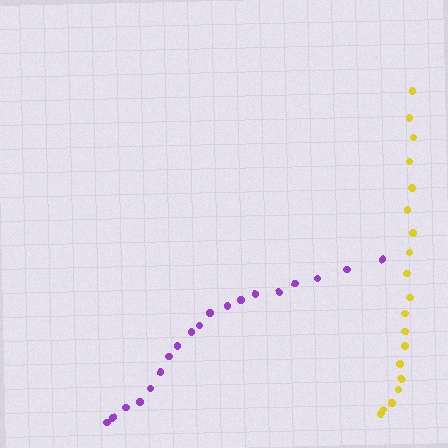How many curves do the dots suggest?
There are 2 distinct paths.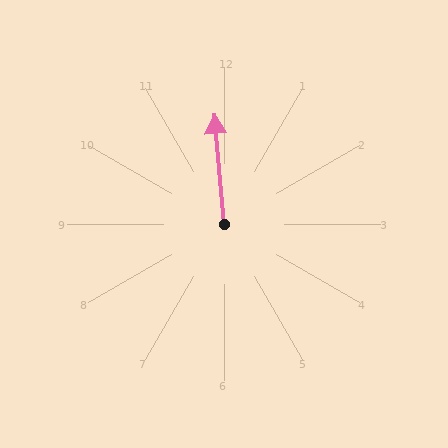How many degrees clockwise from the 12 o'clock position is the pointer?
Approximately 355 degrees.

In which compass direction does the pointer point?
North.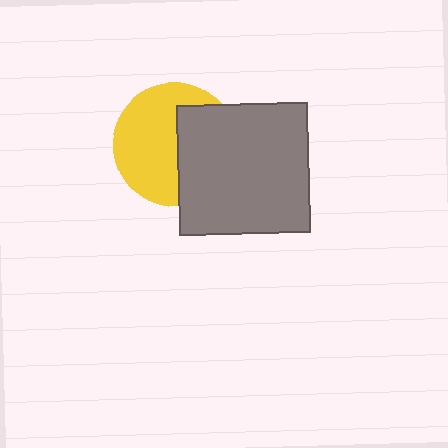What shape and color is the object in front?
The object in front is a gray square.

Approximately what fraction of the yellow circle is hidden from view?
Roughly 42% of the yellow circle is hidden behind the gray square.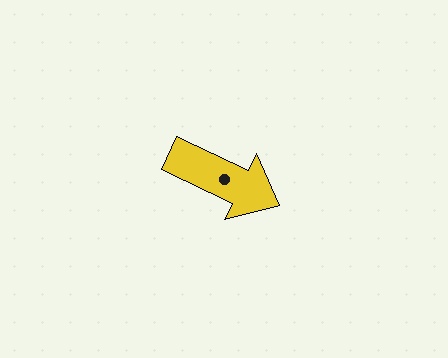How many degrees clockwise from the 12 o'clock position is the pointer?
Approximately 115 degrees.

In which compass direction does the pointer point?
Southeast.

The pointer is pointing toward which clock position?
Roughly 4 o'clock.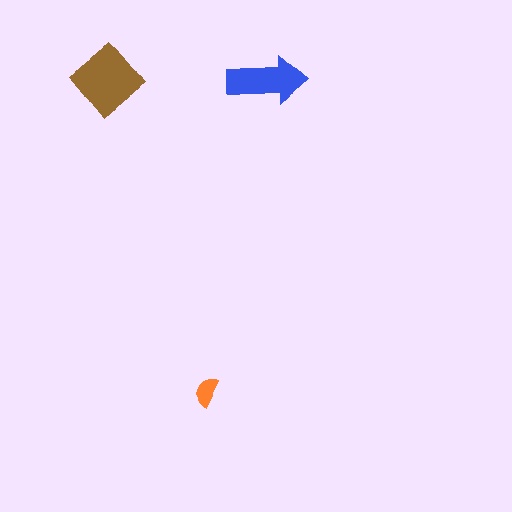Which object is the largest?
The brown diamond.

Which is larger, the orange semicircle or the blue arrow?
The blue arrow.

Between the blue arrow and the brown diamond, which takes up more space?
The brown diamond.